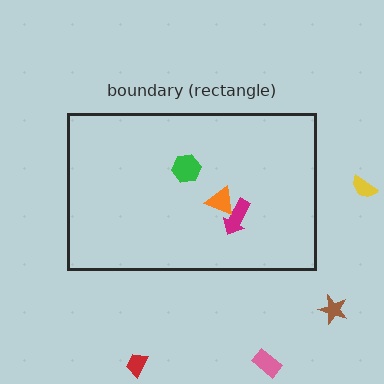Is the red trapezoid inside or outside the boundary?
Outside.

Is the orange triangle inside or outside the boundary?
Inside.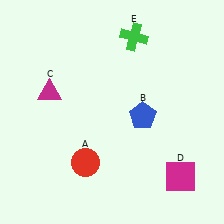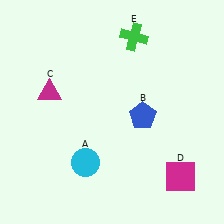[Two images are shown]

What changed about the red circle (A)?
In Image 1, A is red. In Image 2, it changed to cyan.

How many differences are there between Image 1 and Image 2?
There is 1 difference between the two images.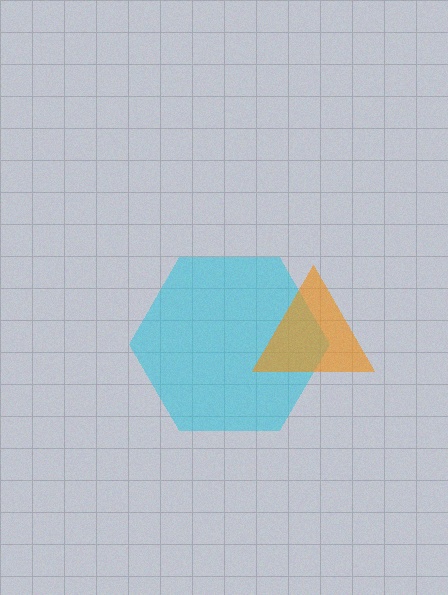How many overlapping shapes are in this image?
There are 2 overlapping shapes in the image.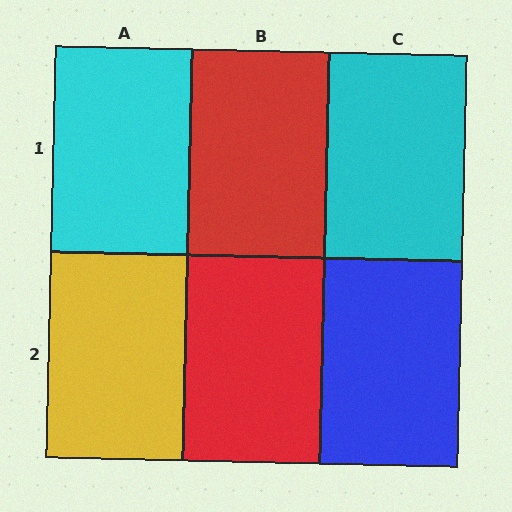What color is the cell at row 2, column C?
Blue.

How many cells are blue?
1 cell is blue.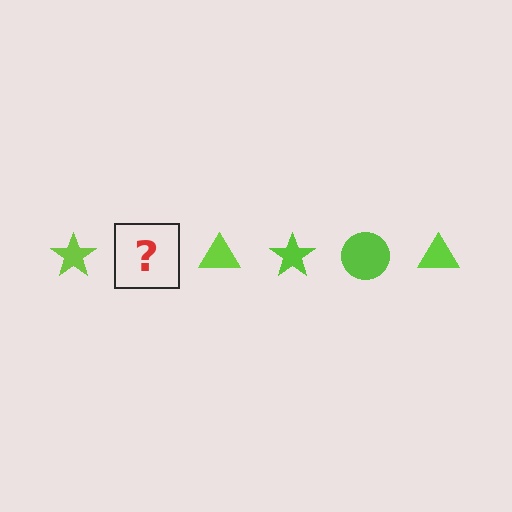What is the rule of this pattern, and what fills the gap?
The rule is that the pattern cycles through star, circle, triangle shapes in lime. The gap should be filled with a lime circle.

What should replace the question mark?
The question mark should be replaced with a lime circle.